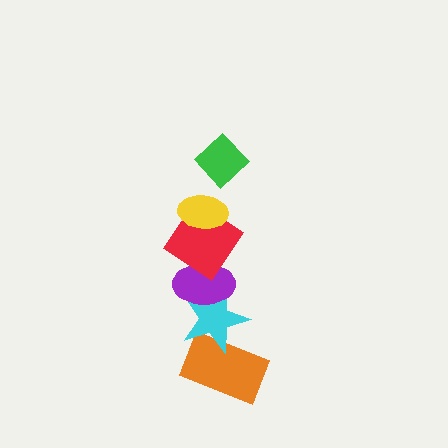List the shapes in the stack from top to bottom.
From top to bottom: the green diamond, the yellow ellipse, the red diamond, the purple ellipse, the cyan star, the orange rectangle.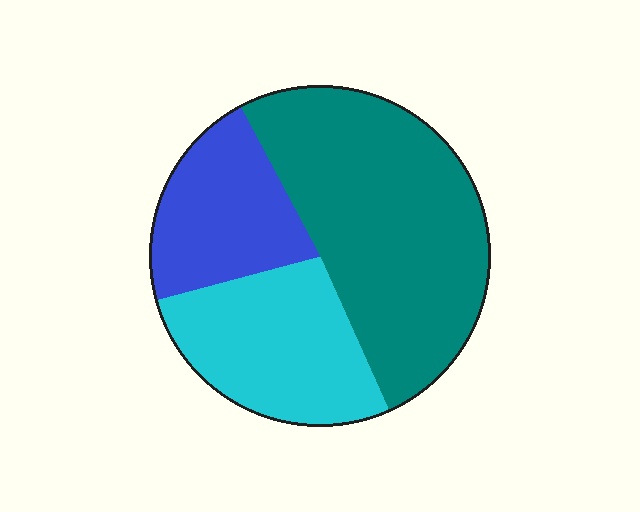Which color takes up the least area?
Blue, at roughly 20%.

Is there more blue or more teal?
Teal.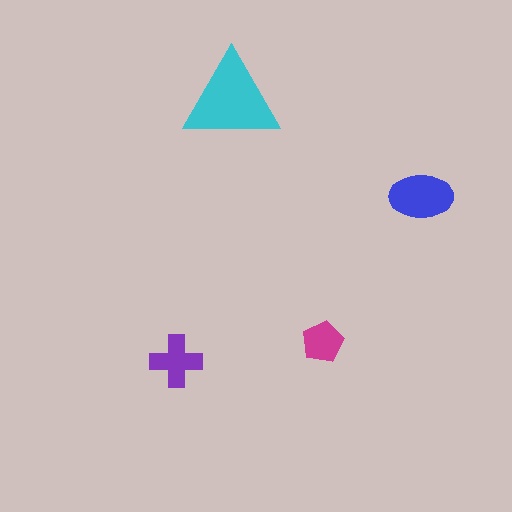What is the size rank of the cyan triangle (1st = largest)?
1st.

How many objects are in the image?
There are 4 objects in the image.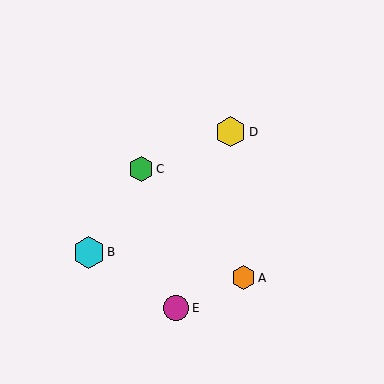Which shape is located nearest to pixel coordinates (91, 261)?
The cyan hexagon (labeled B) at (89, 252) is nearest to that location.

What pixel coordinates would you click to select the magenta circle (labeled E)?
Click at (176, 308) to select the magenta circle E.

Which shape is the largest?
The cyan hexagon (labeled B) is the largest.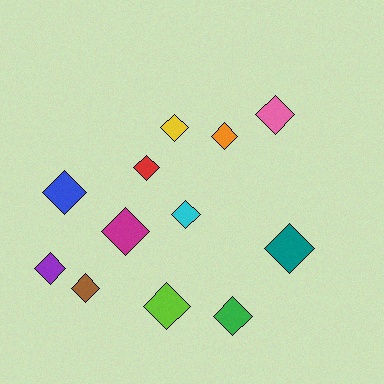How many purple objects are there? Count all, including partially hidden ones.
There is 1 purple object.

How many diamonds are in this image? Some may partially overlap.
There are 12 diamonds.